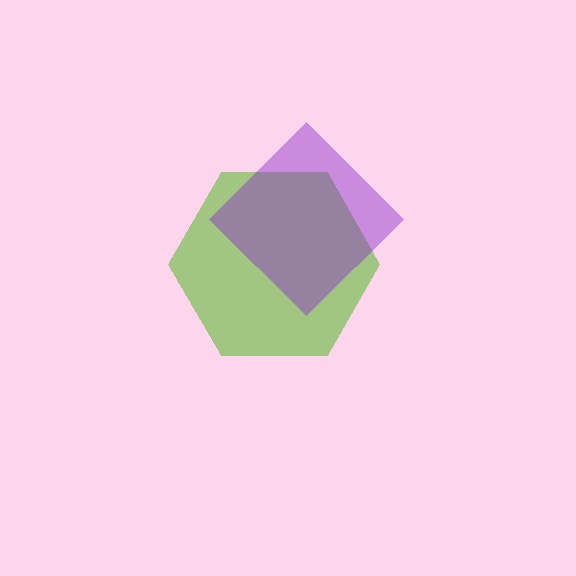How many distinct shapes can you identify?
There are 2 distinct shapes: a lime hexagon, a purple diamond.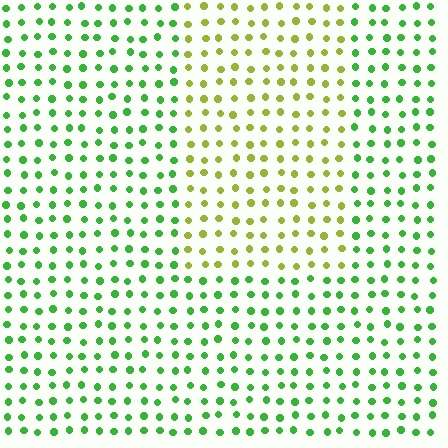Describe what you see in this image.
The image is filled with small green elements in a uniform arrangement. A rectangle-shaped region is visible where the elements are tinted to a slightly different hue, forming a subtle color boundary.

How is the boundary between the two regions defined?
The boundary is defined purely by a slight shift in hue (about 47 degrees). Spacing, size, and orientation are identical on both sides.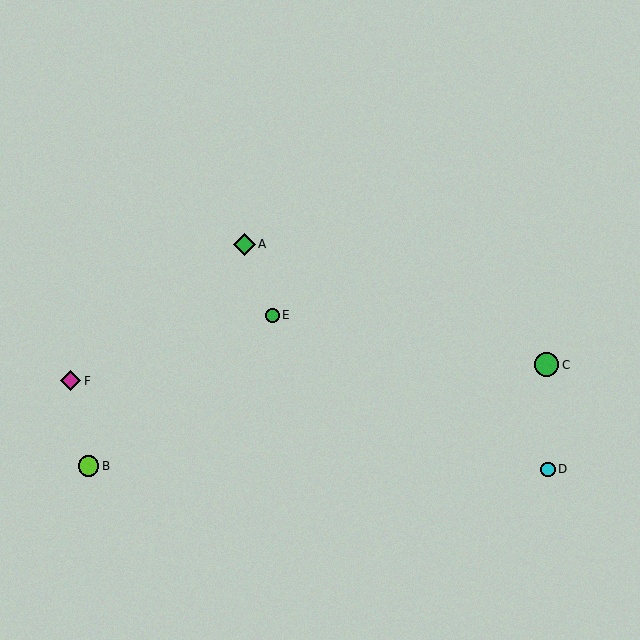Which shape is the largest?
The green circle (labeled C) is the largest.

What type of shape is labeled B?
Shape B is a lime circle.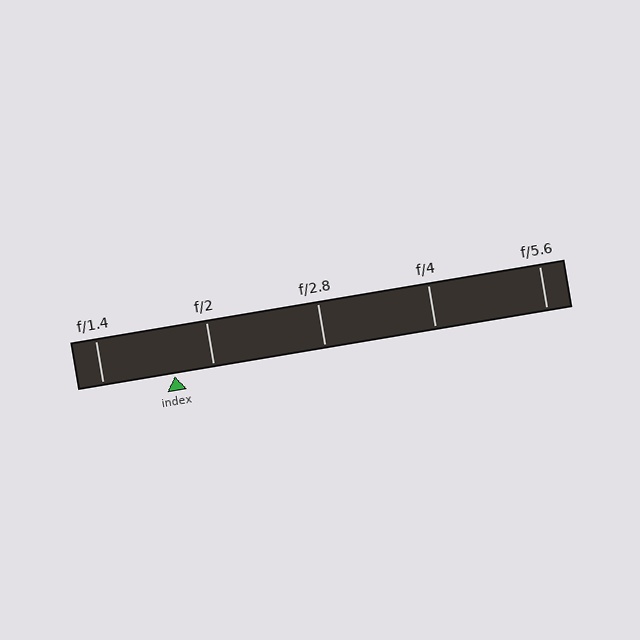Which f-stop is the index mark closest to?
The index mark is closest to f/2.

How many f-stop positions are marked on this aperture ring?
There are 5 f-stop positions marked.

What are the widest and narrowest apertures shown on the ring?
The widest aperture shown is f/1.4 and the narrowest is f/5.6.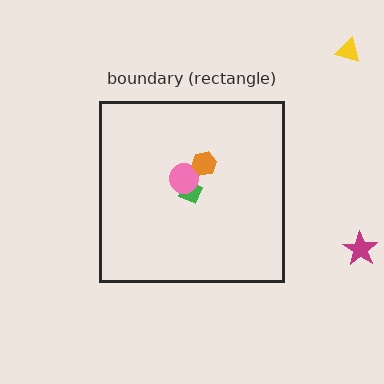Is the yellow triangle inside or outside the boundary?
Outside.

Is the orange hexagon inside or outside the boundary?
Inside.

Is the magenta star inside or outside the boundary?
Outside.